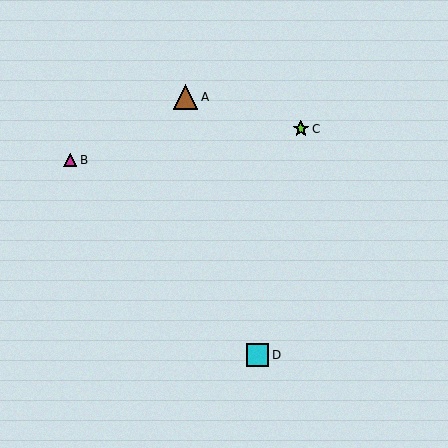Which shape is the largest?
The brown triangle (labeled A) is the largest.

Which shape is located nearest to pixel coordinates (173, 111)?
The brown triangle (labeled A) at (185, 97) is nearest to that location.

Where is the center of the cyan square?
The center of the cyan square is at (257, 355).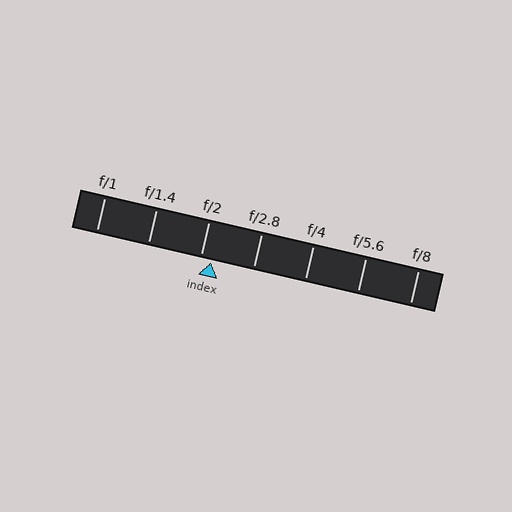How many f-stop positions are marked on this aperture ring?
There are 7 f-stop positions marked.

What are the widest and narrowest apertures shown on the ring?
The widest aperture shown is f/1 and the narrowest is f/8.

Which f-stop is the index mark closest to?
The index mark is closest to f/2.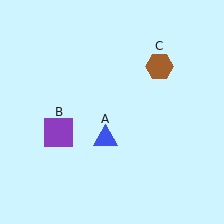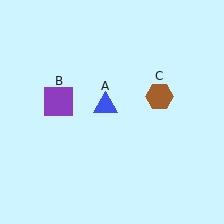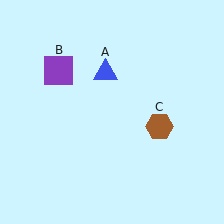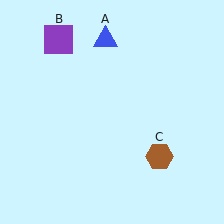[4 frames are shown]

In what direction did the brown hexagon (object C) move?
The brown hexagon (object C) moved down.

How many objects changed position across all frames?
3 objects changed position: blue triangle (object A), purple square (object B), brown hexagon (object C).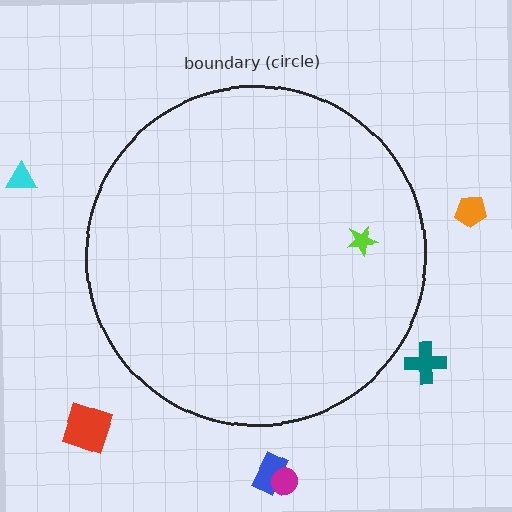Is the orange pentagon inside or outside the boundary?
Outside.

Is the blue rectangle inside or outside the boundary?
Outside.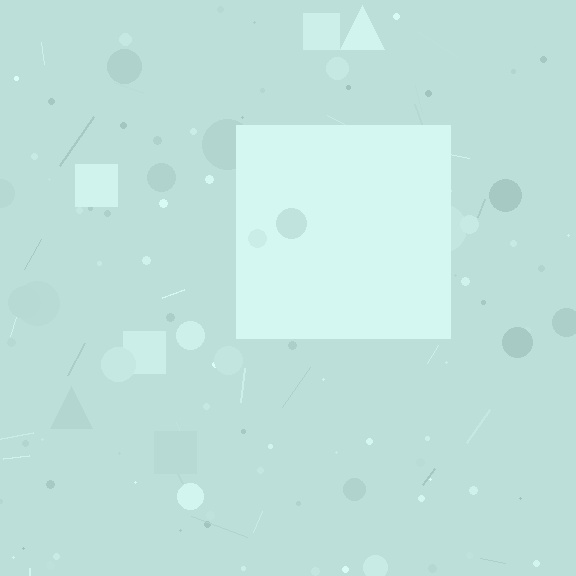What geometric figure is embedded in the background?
A square is embedded in the background.